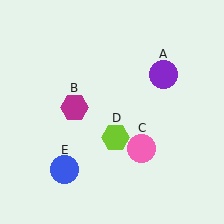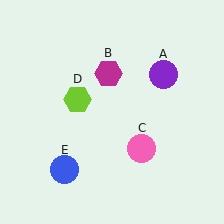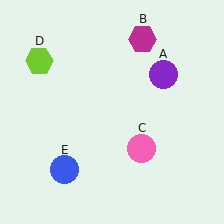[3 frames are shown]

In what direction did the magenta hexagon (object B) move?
The magenta hexagon (object B) moved up and to the right.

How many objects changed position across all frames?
2 objects changed position: magenta hexagon (object B), lime hexagon (object D).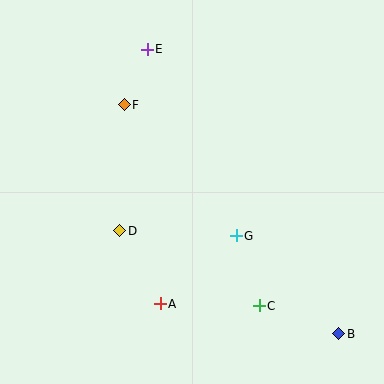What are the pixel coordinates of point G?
Point G is at (236, 236).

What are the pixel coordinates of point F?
Point F is at (124, 105).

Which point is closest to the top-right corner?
Point E is closest to the top-right corner.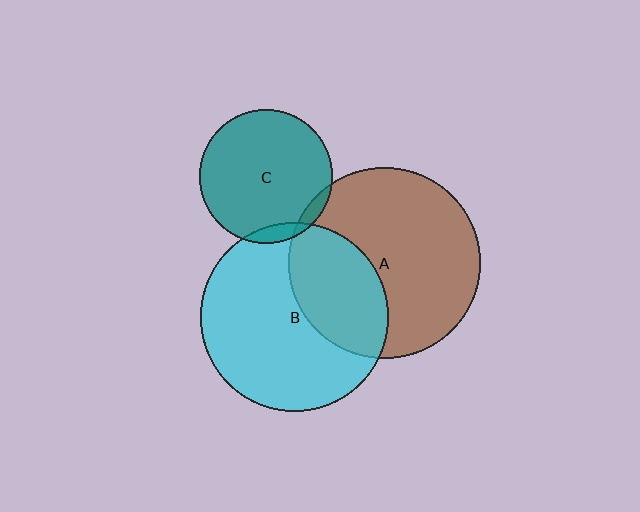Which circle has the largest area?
Circle A (brown).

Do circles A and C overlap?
Yes.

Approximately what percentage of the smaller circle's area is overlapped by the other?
Approximately 5%.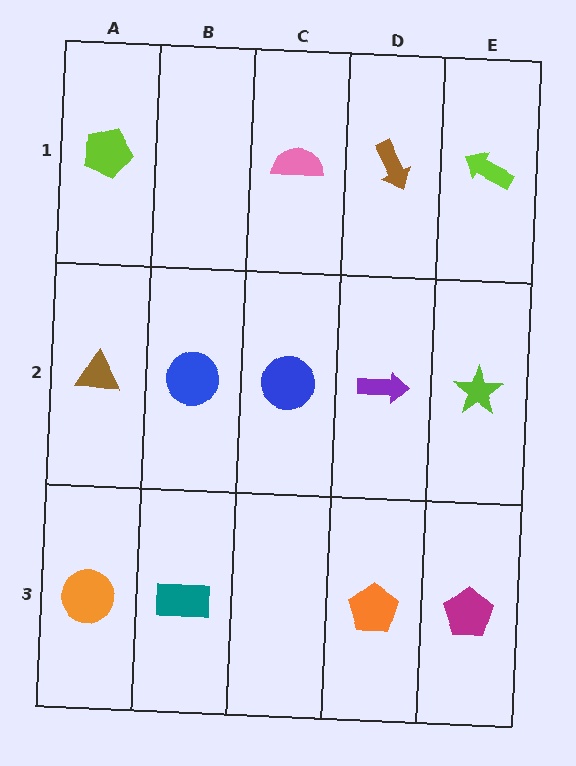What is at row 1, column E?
A lime arrow.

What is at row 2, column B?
A blue circle.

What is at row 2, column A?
A brown triangle.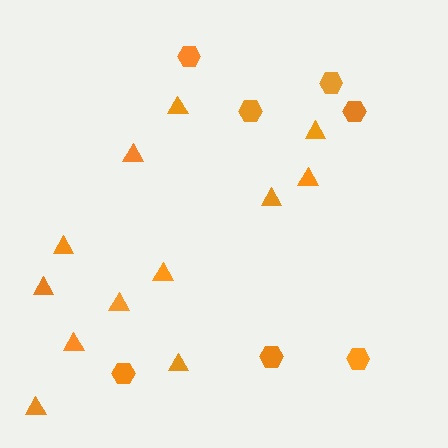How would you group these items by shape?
There are 2 groups: one group of hexagons (7) and one group of triangles (12).